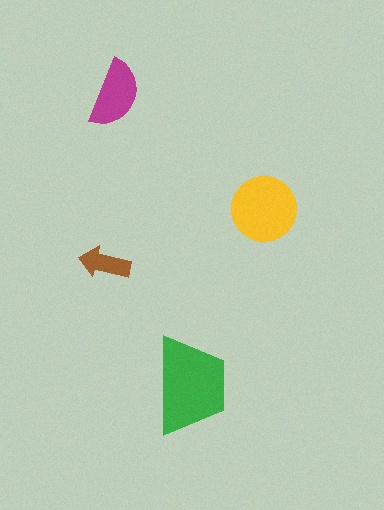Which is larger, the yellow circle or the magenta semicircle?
The yellow circle.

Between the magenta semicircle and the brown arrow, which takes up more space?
The magenta semicircle.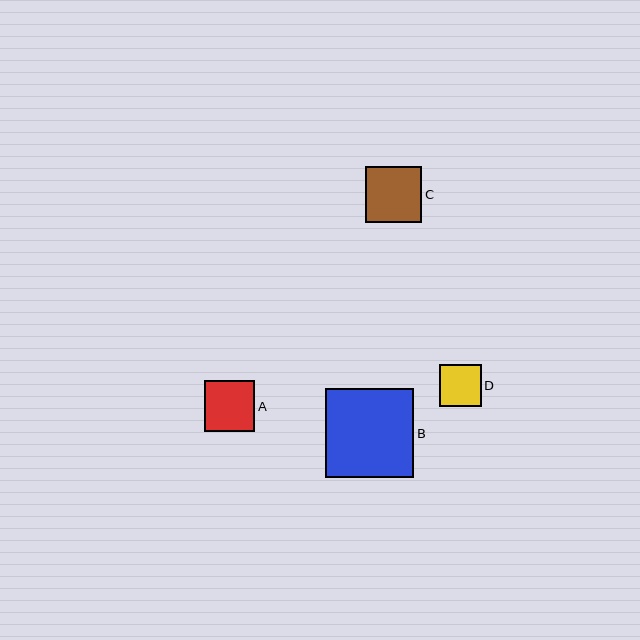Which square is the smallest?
Square D is the smallest with a size of approximately 42 pixels.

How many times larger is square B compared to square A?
Square B is approximately 1.7 times the size of square A.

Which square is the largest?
Square B is the largest with a size of approximately 88 pixels.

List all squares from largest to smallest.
From largest to smallest: B, C, A, D.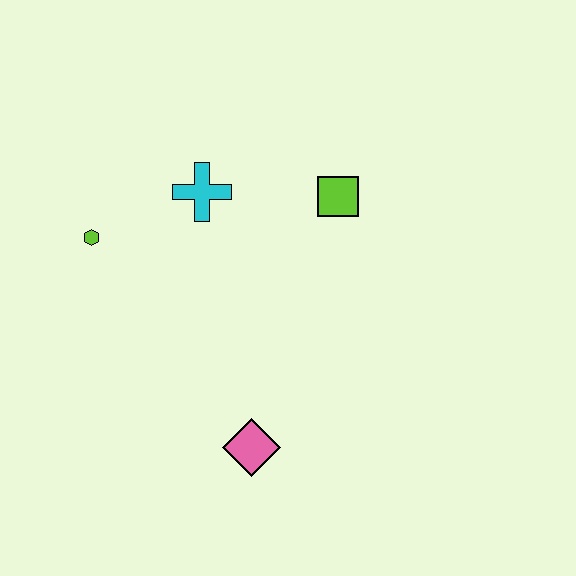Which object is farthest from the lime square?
The pink diamond is farthest from the lime square.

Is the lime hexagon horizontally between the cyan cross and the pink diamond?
No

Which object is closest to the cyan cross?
The lime hexagon is closest to the cyan cross.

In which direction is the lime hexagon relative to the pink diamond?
The lime hexagon is above the pink diamond.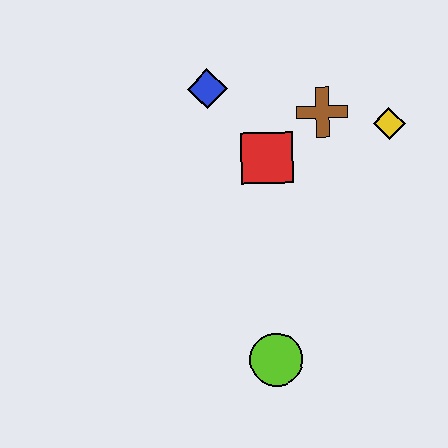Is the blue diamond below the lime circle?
No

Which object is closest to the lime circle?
The red square is closest to the lime circle.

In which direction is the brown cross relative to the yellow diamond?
The brown cross is to the left of the yellow diamond.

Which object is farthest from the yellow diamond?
The lime circle is farthest from the yellow diamond.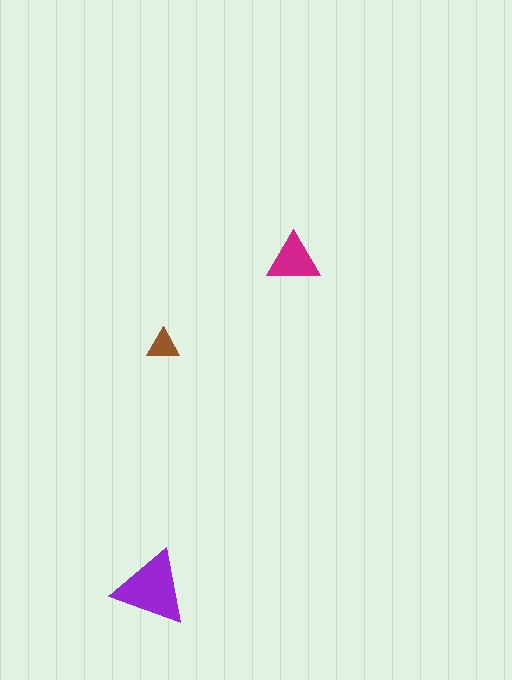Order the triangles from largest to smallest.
the purple one, the magenta one, the brown one.